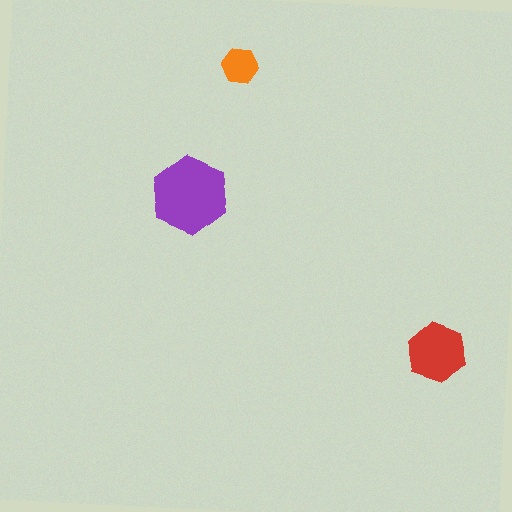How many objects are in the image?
There are 3 objects in the image.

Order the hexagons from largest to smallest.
the purple one, the red one, the orange one.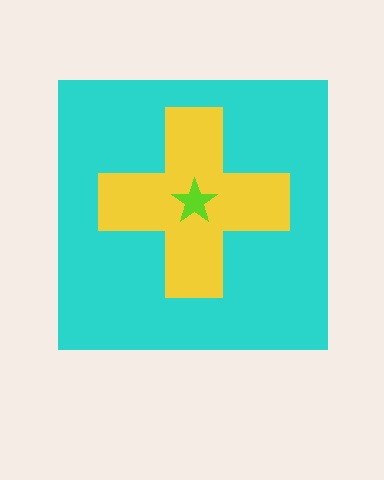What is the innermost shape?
The lime star.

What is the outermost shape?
The cyan square.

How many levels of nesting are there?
3.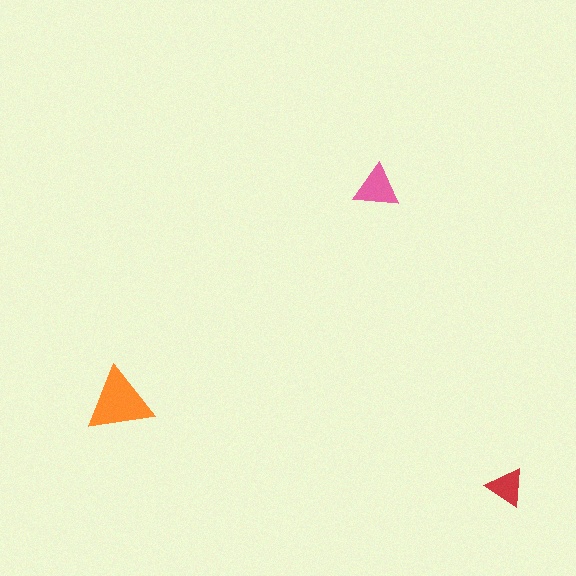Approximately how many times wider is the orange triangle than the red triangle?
About 1.5 times wider.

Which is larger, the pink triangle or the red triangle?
The pink one.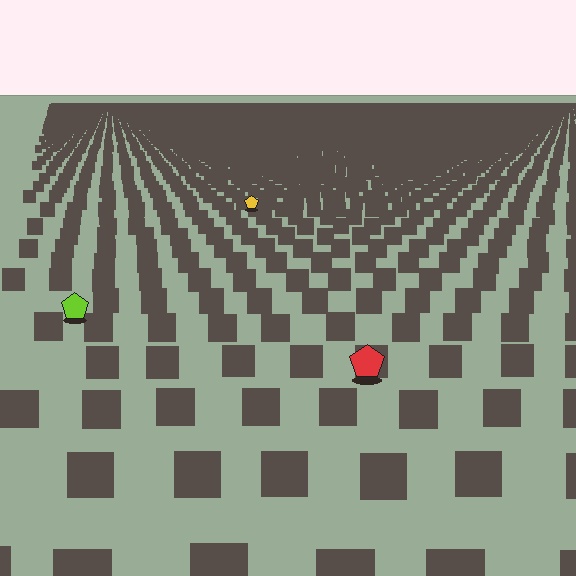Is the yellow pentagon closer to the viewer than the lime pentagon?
No. The lime pentagon is closer — you can tell from the texture gradient: the ground texture is coarser near it.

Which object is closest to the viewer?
The red pentagon is closest. The texture marks near it are larger and more spread out.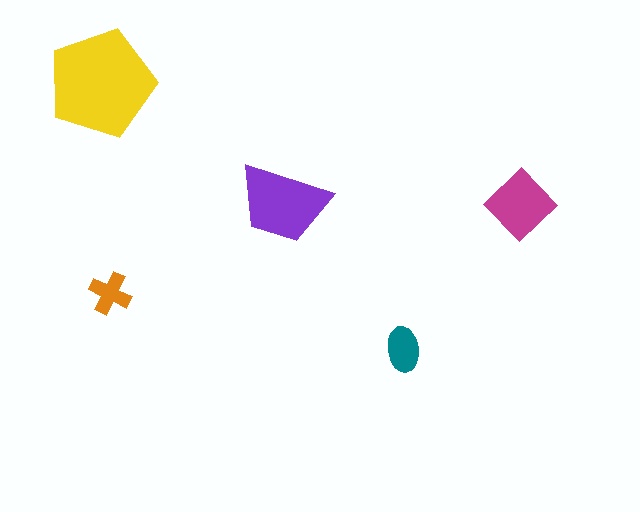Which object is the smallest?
The orange cross.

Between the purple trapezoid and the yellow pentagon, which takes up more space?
The yellow pentagon.